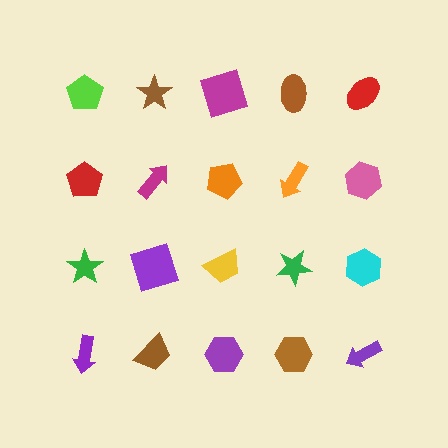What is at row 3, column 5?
A cyan hexagon.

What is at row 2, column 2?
A magenta arrow.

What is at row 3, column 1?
A green star.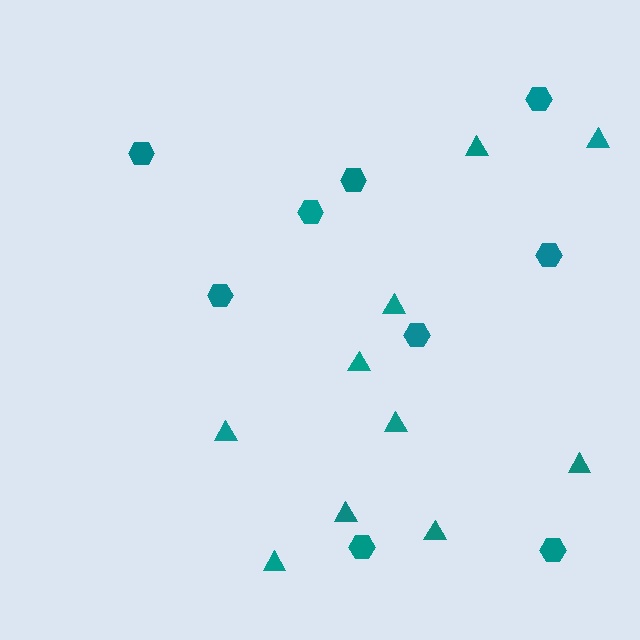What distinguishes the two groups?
There are 2 groups: one group of triangles (10) and one group of hexagons (9).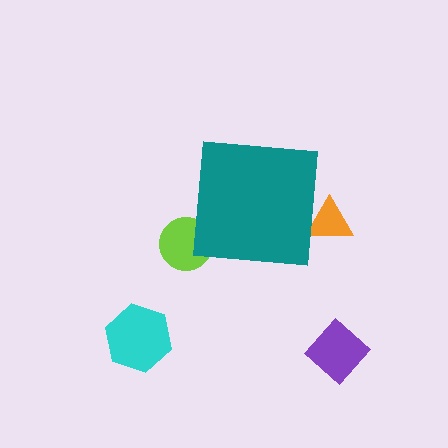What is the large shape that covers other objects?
A teal square.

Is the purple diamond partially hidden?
No, the purple diamond is fully visible.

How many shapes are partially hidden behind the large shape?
2 shapes are partially hidden.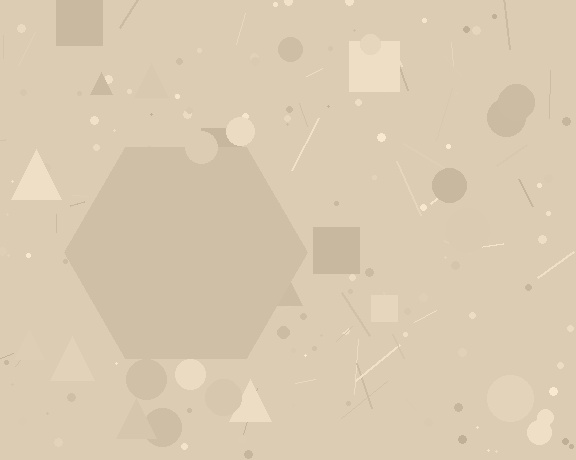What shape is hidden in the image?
A hexagon is hidden in the image.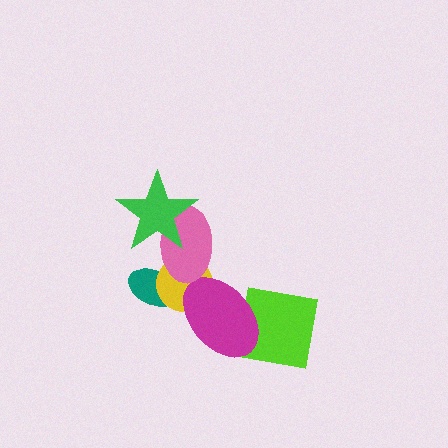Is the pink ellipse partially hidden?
Yes, it is partially covered by another shape.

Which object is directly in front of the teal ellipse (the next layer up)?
The yellow circle is directly in front of the teal ellipse.